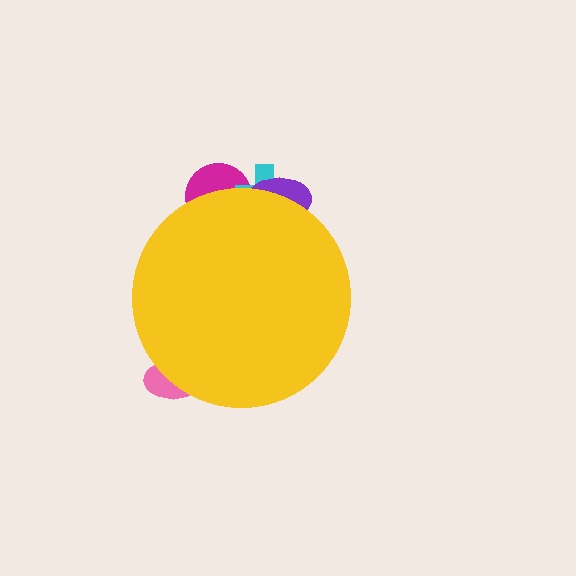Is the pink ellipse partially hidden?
Yes, the pink ellipse is partially hidden behind the yellow circle.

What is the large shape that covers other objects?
A yellow circle.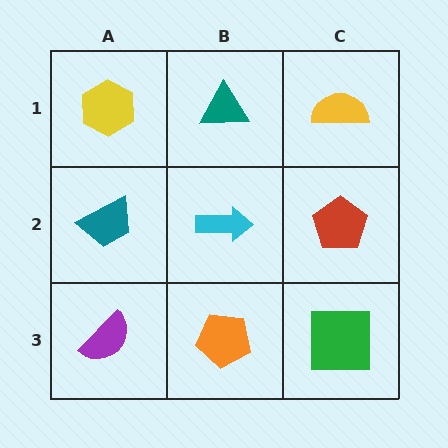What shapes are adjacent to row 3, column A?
A teal trapezoid (row 2, column A), an orange pentagon (row 3, column B).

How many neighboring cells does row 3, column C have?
2.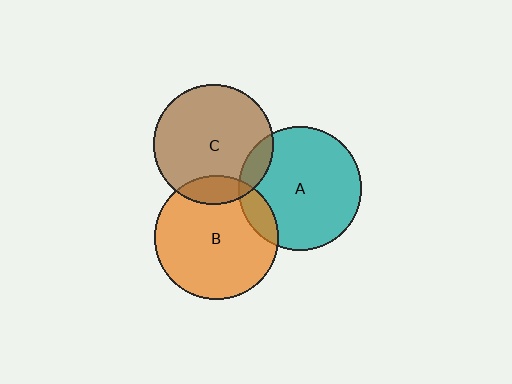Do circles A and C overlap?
Yes.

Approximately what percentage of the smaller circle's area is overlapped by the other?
Approximately 10%.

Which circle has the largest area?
Circle B (orange).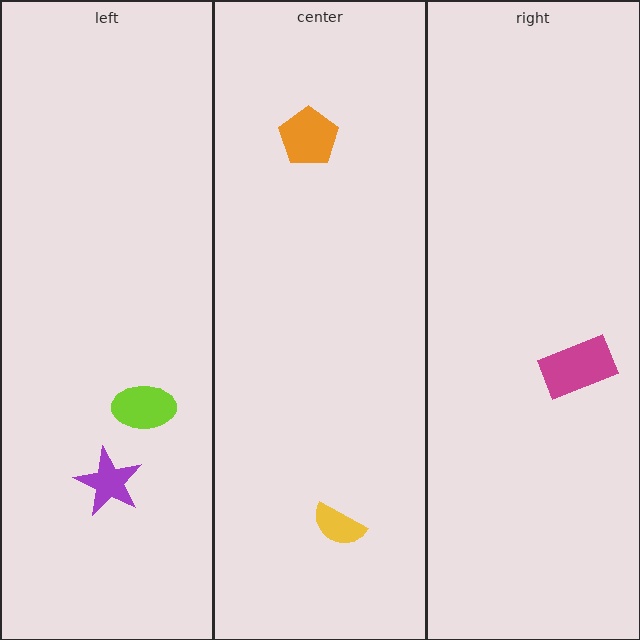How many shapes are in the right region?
1.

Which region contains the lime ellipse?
The left region.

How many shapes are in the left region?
2.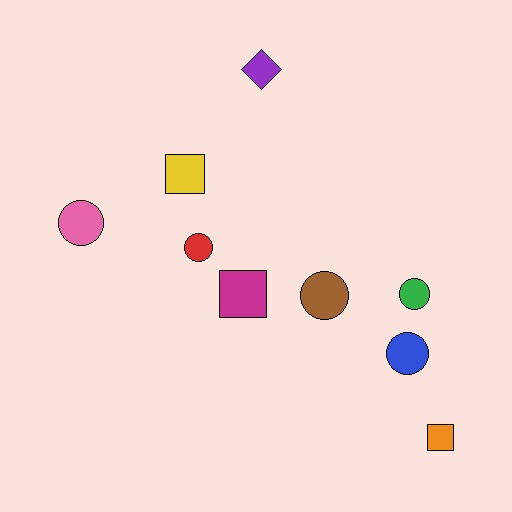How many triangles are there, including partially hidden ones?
There are no triangles.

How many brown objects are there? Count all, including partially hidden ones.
There is 1 brown object.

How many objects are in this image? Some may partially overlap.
There are 9 objects.